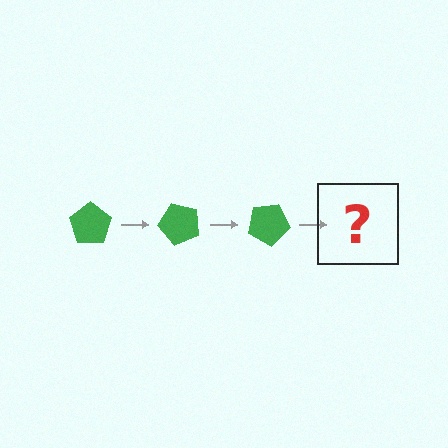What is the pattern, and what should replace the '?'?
The pattern is that the pentagon rotates 50 degrees each step. The '?' should be a green pentagon rotated 150 degrees.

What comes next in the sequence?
The next element should be a green pentagon rotated 150 degrees.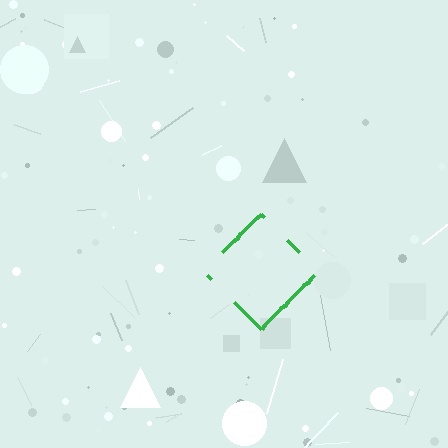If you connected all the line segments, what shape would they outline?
They would outline a diamond.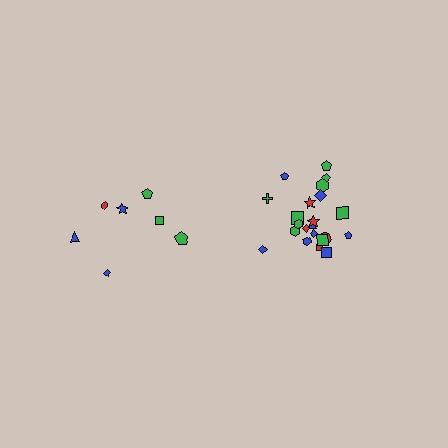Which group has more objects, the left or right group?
The right group.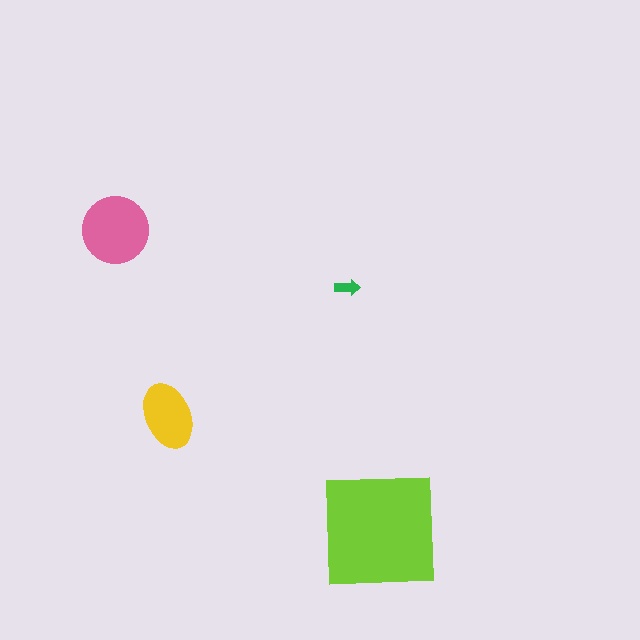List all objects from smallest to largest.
The green arrow, the yellow ellipse, the pink circle, the lime square.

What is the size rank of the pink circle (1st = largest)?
2nd.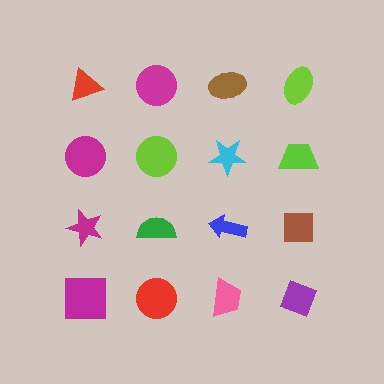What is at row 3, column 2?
A green semicircle.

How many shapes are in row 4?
4 shapes.